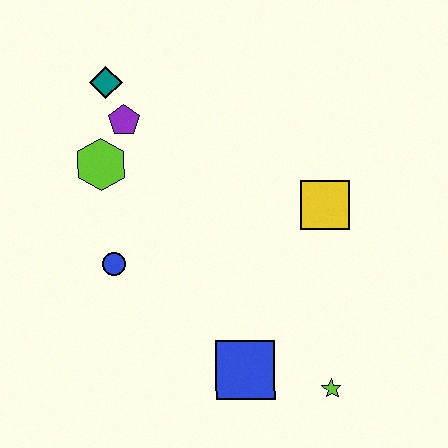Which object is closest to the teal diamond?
The purple pentagon is closest to the teal diamond.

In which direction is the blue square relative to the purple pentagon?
The blue square is below the purple pentagon.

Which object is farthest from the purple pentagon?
The lime star is farthest from the purple pentagon.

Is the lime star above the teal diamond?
No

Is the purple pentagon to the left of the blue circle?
No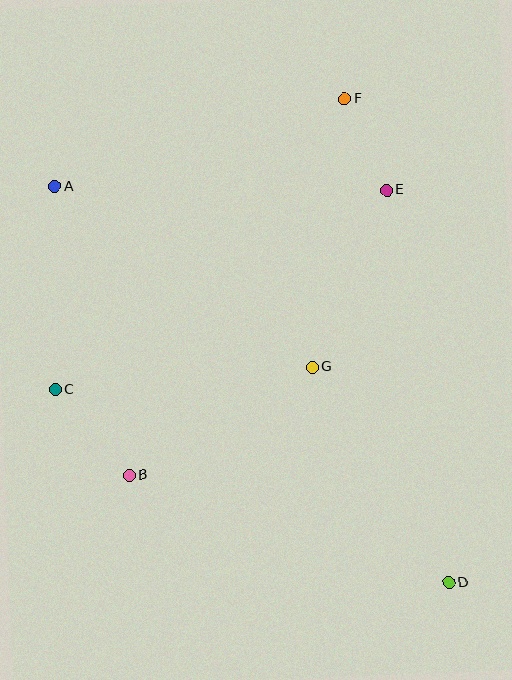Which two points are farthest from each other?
Points A and D are farthest from each other.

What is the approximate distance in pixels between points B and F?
The distance between B and F is approximately 433 pixels.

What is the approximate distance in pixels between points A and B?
The distance between A and B is approximately 298 pixels.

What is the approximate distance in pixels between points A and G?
The distance between A and G is approximately 314 pixels.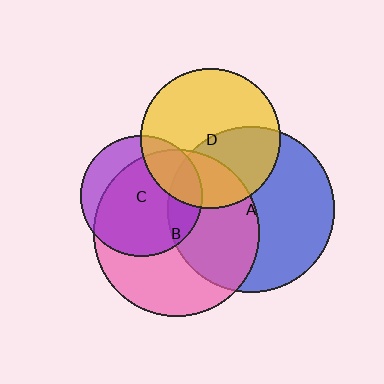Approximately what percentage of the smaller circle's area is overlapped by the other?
Approximately 25%.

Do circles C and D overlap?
Yes.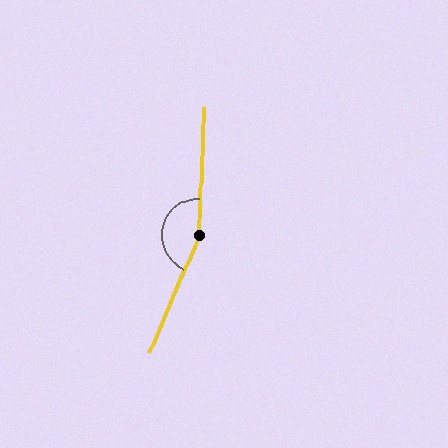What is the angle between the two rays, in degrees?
Approximately 160 degrees.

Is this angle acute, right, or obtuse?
It is obtuse.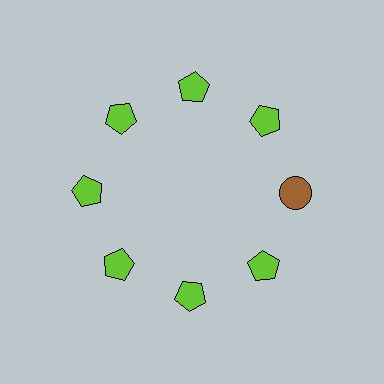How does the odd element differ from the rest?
It differs in both color (brown instead of lime) and shape (circle instead of pentagon).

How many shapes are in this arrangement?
There are 8 shapes arranged in a ring pattern.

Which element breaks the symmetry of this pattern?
The brown circle at roughly the 3 o'clock position breaks the symmetry. All other shapes are lime pentagons.